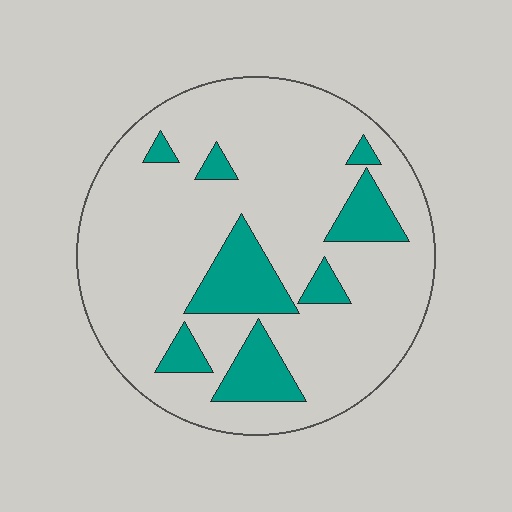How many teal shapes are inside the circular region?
8.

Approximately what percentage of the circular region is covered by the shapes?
Approximately 20%.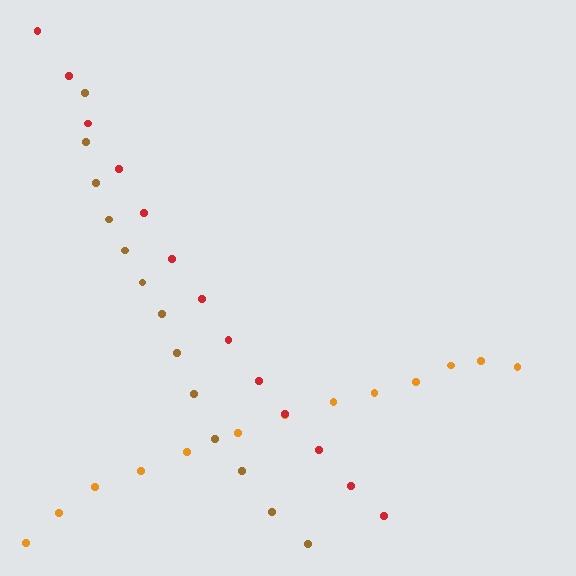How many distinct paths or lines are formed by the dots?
There are 3 distinct paths.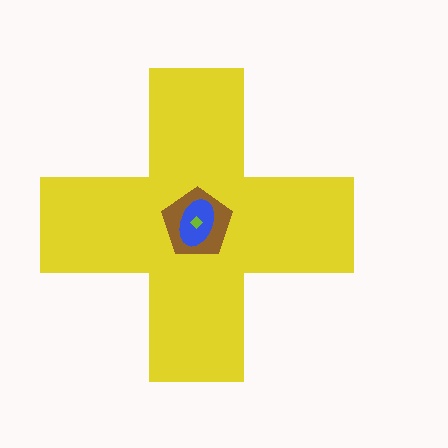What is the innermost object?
The lime diamond.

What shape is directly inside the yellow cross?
The brown pentagon.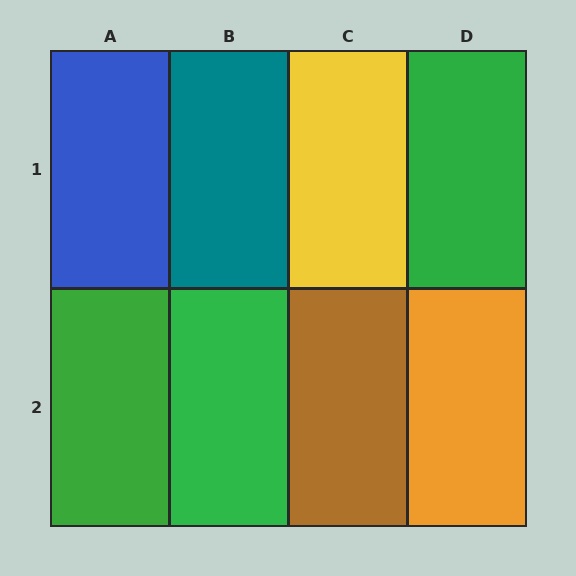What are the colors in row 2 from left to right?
Green, green, brown, orange.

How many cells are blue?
1 cell is blue.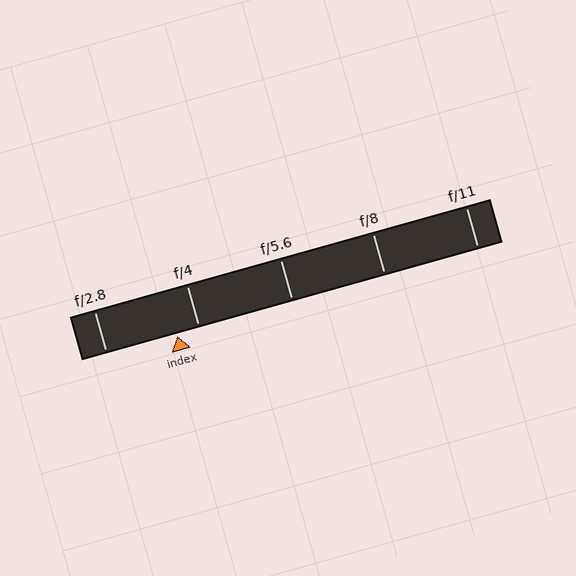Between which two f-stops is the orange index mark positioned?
The index mark is between f/2.8 and f/4.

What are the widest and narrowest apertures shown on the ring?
The widest aperture shown is f/2.8 and the narrowest is f/11.